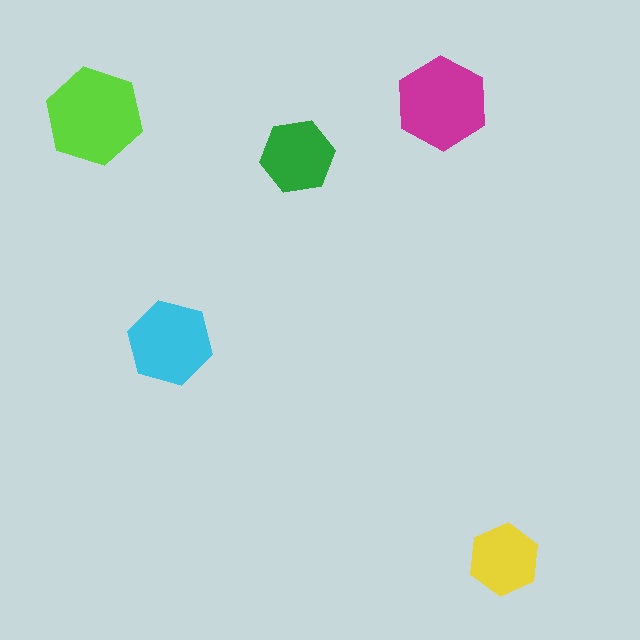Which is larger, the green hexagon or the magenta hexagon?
The magenta one.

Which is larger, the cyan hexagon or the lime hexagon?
The lime one.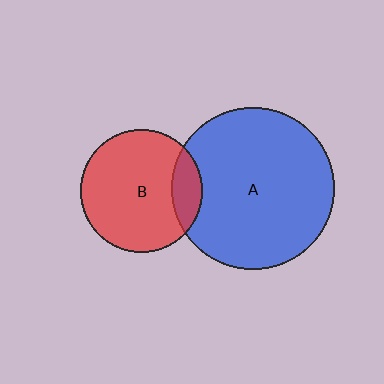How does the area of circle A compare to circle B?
Approximately 1.8 times.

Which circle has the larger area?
Circle A (blue).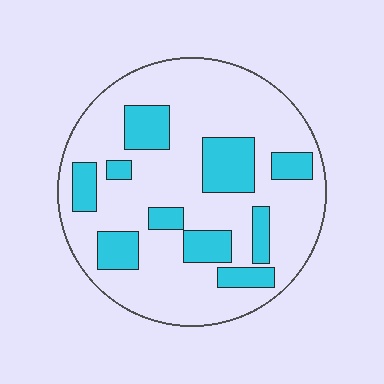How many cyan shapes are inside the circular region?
10.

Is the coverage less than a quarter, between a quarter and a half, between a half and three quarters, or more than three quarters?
Between a quarter and a half.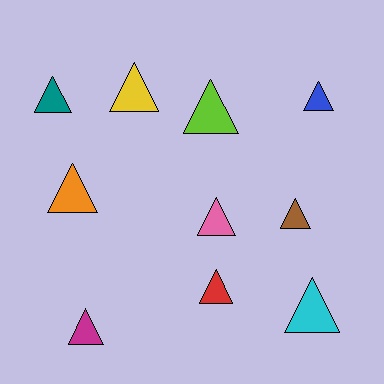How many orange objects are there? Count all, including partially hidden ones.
There is 1 orange object.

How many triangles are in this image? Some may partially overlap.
There are 10 triangles.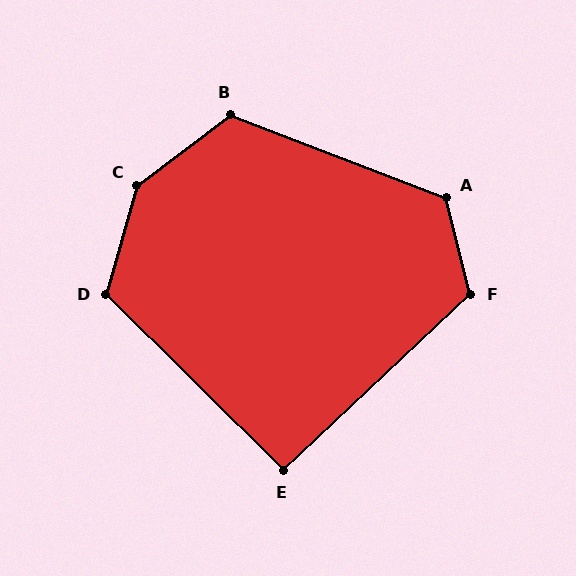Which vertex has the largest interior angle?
C, at approximately 143 degrees.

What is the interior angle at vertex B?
Approximately 122 degrees (obtuse).